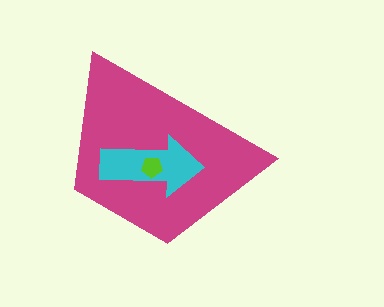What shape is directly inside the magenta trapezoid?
The cyan arrow.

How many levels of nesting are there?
3.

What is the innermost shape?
The lime pentagon.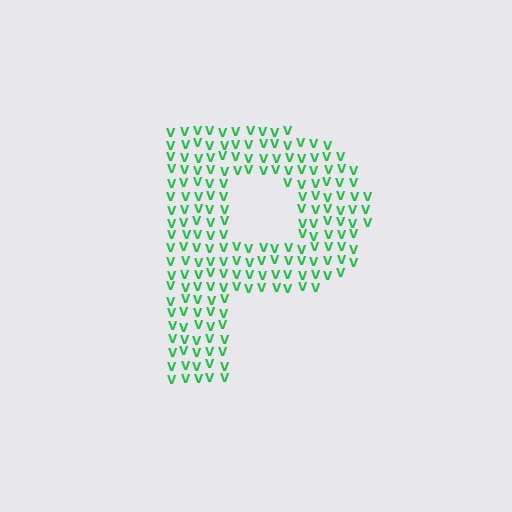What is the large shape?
The large shape is the letter P.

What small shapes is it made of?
It is made of small letter V's.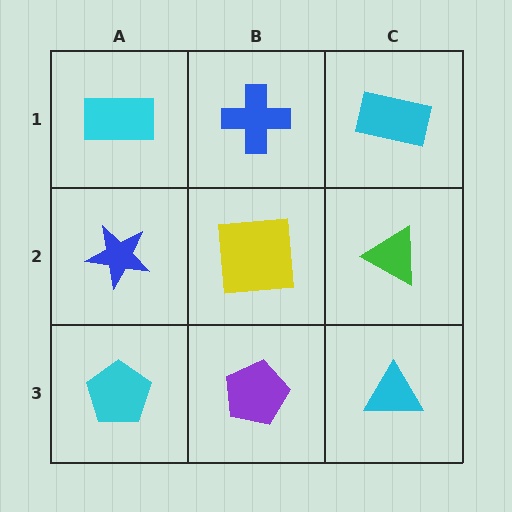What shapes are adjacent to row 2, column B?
A blue cross (row 1, column B), a purple pentagon (row 3, column B), a blue star (row 2, column A), a green triangle (row 2, column C).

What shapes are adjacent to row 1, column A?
A blue star (row 2, column A), a blue cross (row 1, column B).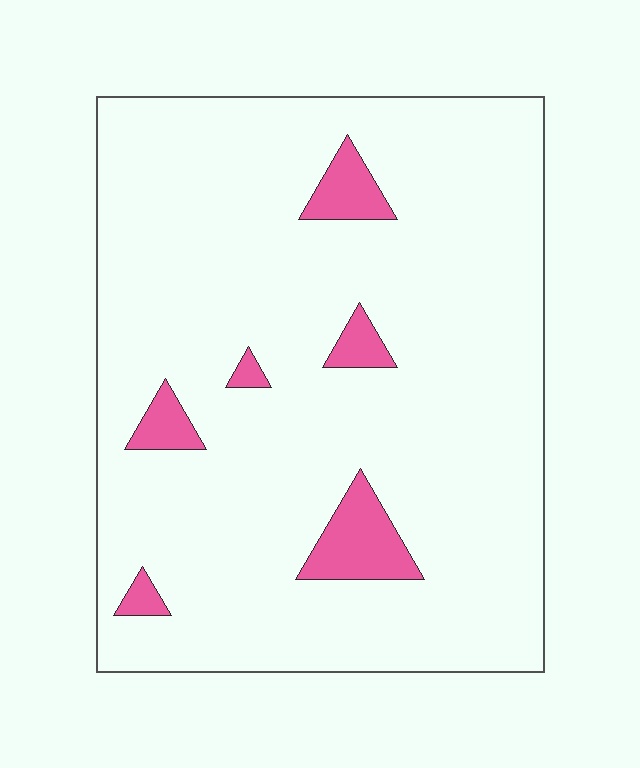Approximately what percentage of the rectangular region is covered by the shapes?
Approximately 10%.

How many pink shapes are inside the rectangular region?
6.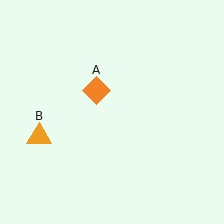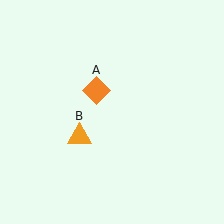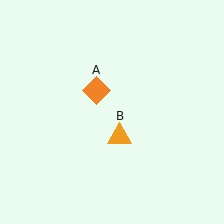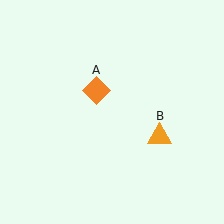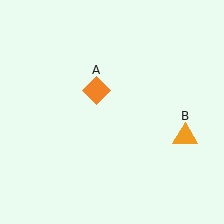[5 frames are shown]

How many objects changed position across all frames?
1 object changed position: orange triangle (object B).